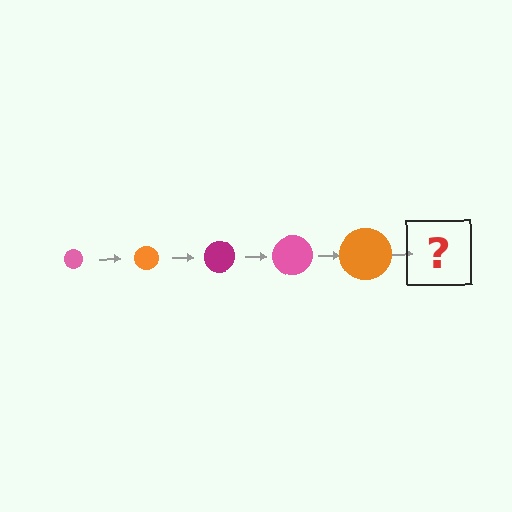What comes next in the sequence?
The next element should be a magenta circle, larger than the previous one.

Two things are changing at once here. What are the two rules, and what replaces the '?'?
The two rules are that the circle grows larger each step and the color cycles through pink, orange, and magenta. The '?' should be a magenta circle, larger than the previous one.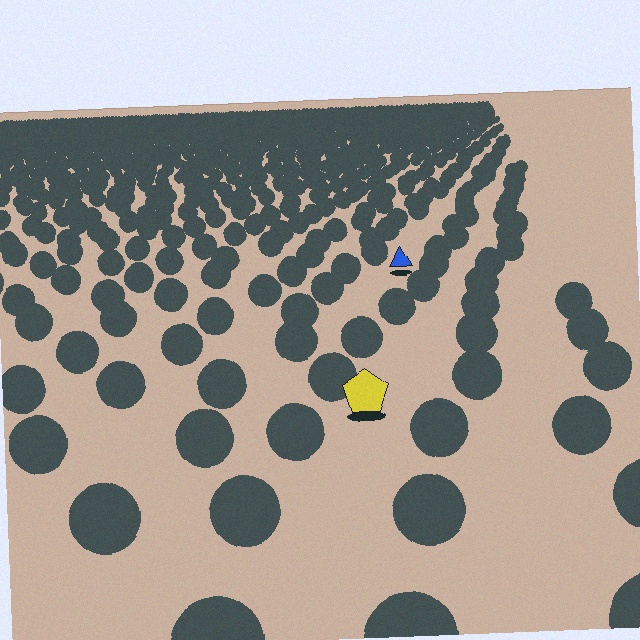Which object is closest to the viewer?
The yellow pentagon is closest. The texture marks near it are larger and more spread out.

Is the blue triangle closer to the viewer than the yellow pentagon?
No. The yellow pentagon is closer — you can tell from the texture gradient: the ground texture is coarser near it.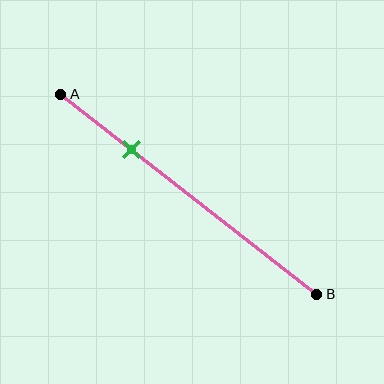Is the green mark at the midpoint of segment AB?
No, the mark is at about 30% from A, not at the 50% midpoint.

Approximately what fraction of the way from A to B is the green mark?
The green mark is approximately 30% of the way from A to B.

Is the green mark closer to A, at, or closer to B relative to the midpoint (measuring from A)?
The green mark is closer to point A than the midpoint of segment AB.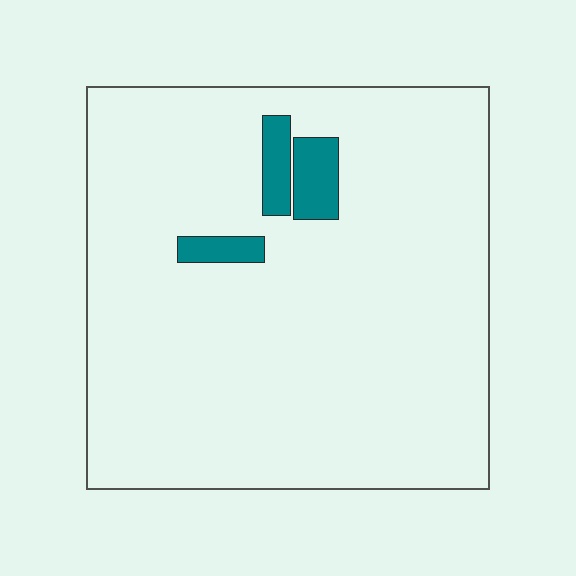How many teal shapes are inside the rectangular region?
3.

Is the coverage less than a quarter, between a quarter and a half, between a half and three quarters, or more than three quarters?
Less than a quarter.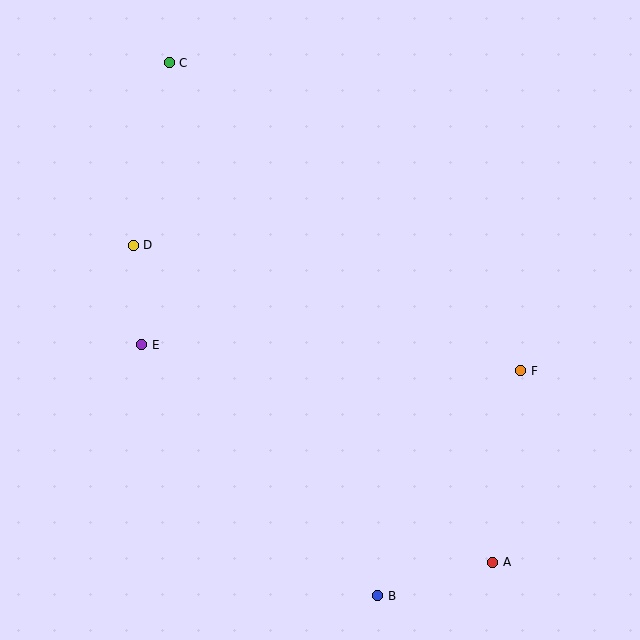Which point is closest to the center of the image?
Point E at (142, 345) is closest to the center.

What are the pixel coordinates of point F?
Point F is at (521, 371).